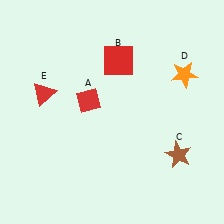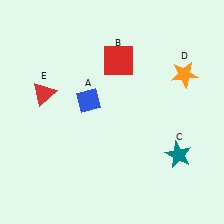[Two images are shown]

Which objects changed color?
A changed from red to blue. C changed from brown to teal.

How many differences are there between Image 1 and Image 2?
There are 2 differences between the two images.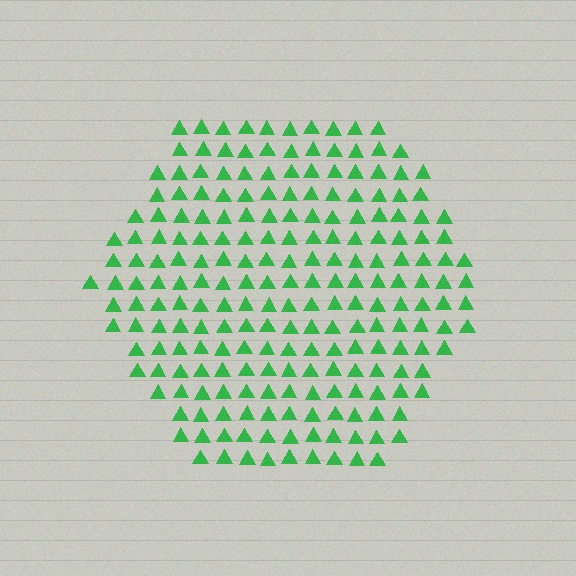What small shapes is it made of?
It is made of small triangles.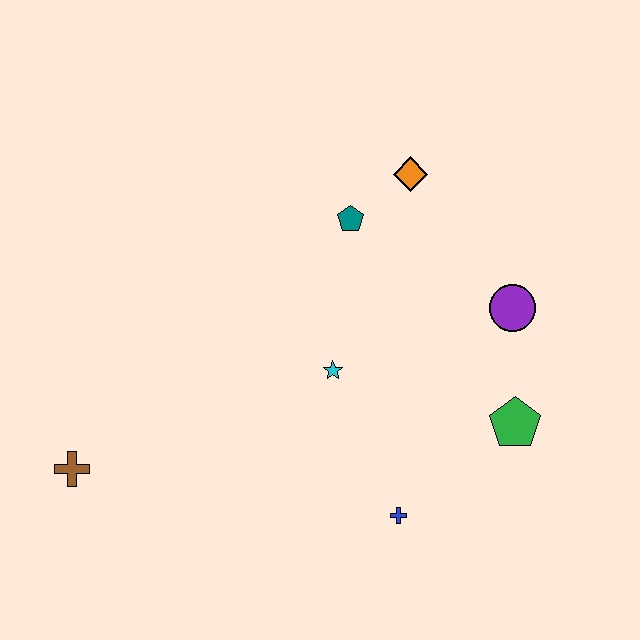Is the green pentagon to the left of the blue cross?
No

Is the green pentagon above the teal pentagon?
No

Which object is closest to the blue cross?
The green pentagon is closest to the blue cross.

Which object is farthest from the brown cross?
The purple circle is farthest from the brown cross.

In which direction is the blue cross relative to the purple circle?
The blue cross is below the purple circle.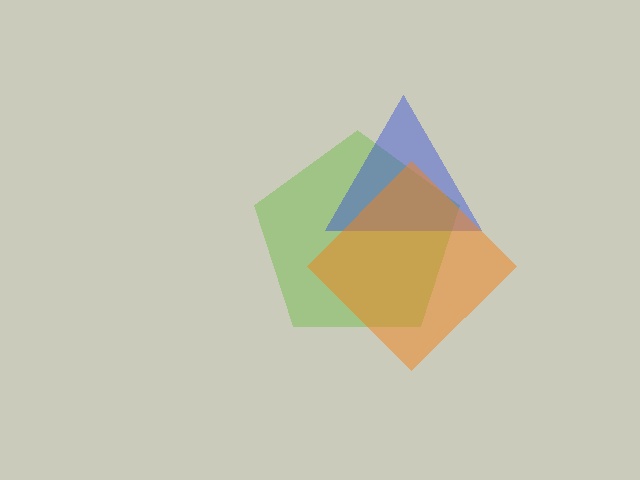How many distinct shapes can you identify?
There are 3 distinct shapes: a lime pentagon, a blue triangle, an orange diamond.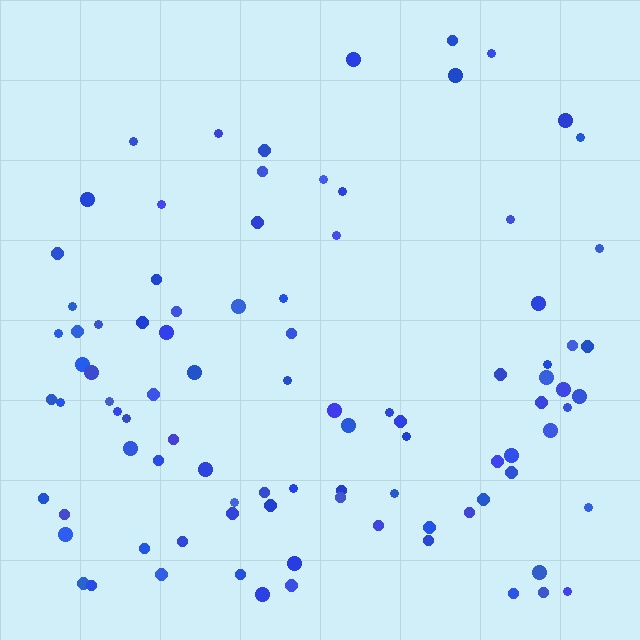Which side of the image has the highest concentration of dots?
The bottom.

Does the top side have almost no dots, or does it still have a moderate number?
Still a moderate number, just noticeably fewer than the bottom.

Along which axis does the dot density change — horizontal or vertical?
Vertical.